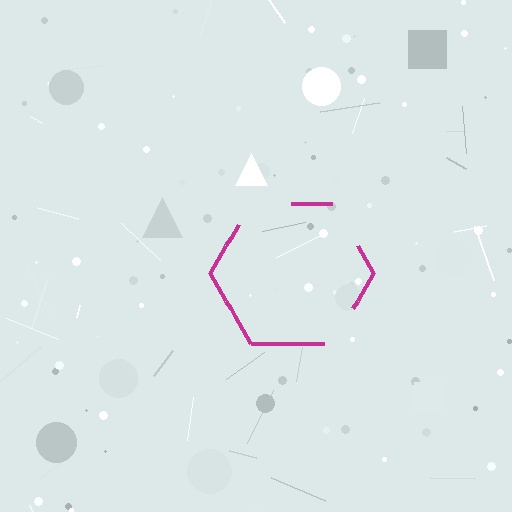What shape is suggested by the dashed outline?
The dashed outline suggests a hexagon.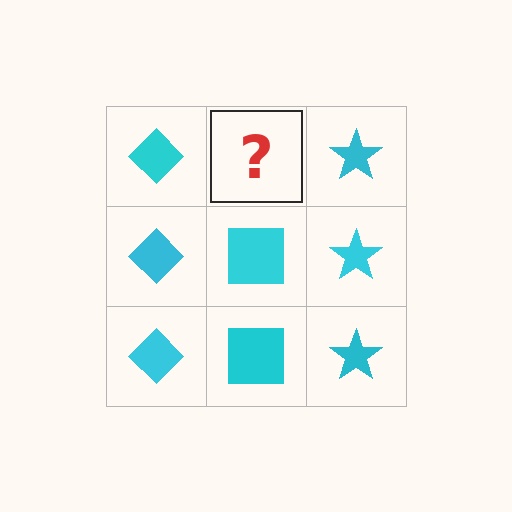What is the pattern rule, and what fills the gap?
The rule is that each column has a consistent shape. The gap should be filled with a cyan square.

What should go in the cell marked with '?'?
The missing cell should contain a cyan square.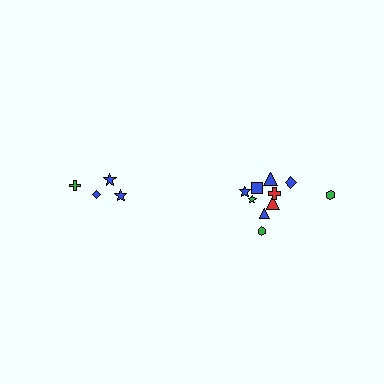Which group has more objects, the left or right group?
The right group.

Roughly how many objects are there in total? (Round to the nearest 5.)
Roughly 15 objects in total.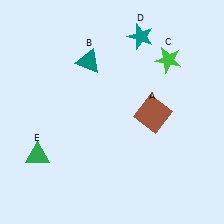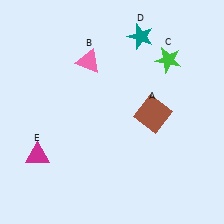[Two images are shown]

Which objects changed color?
B changed from teal to pink. E changed from green to magenta.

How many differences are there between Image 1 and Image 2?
There are 2 differences between the two images.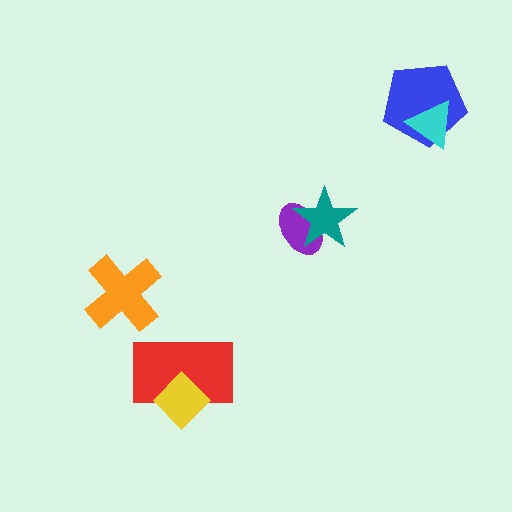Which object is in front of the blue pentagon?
The cyan triangle is in front of the blue pentagon.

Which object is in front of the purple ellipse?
The teal star is in front of the purple ellipse.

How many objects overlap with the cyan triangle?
1 object overlaps with the cyan triangle.